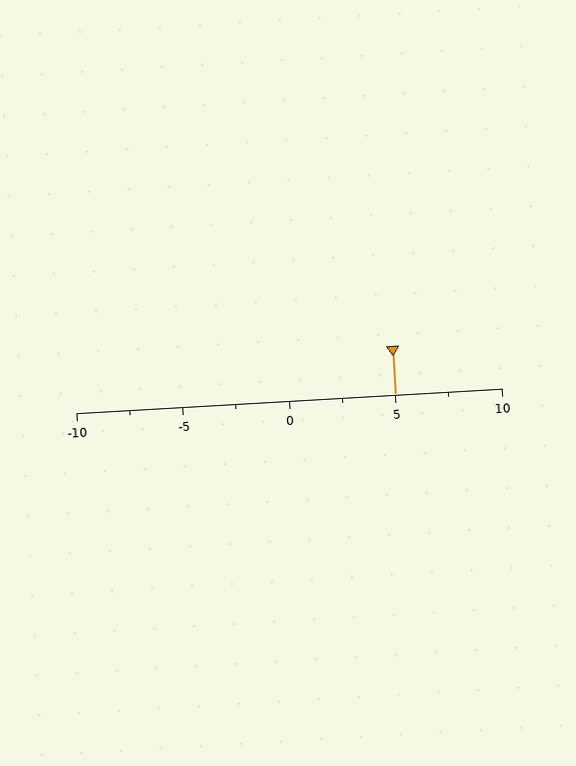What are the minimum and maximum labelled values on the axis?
The axis runs from -10 to 10.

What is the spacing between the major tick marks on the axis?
The major ticks are spaced 5 apart.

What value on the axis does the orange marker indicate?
The marker indicates approximately 5.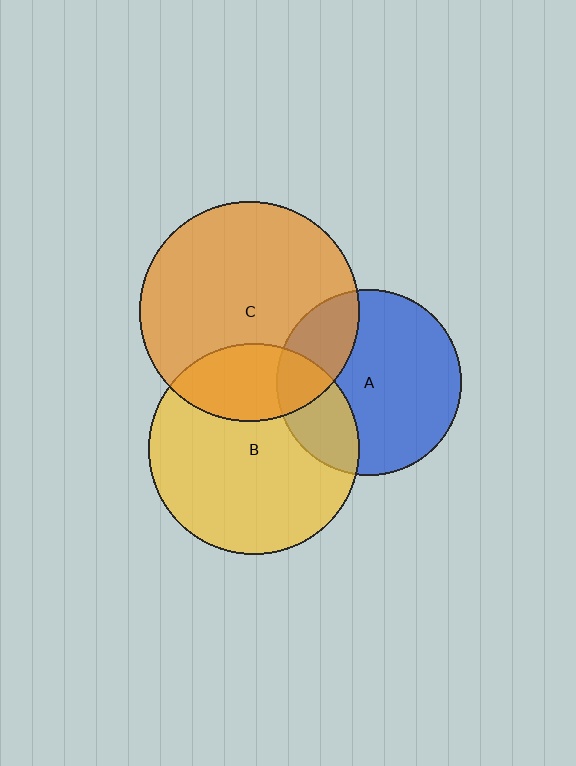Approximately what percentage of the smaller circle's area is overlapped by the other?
Approximately 25%.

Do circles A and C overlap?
Yes.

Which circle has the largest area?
Circle C (orange).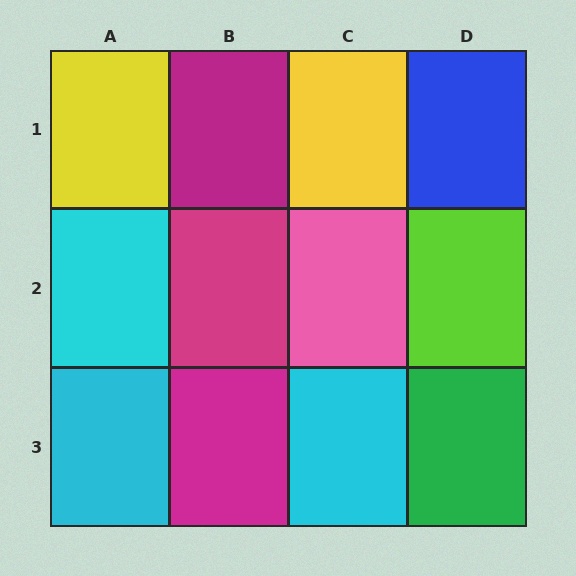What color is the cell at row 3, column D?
Green.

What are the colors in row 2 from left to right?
Cyan, magenta, pink, lime.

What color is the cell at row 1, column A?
Yellow.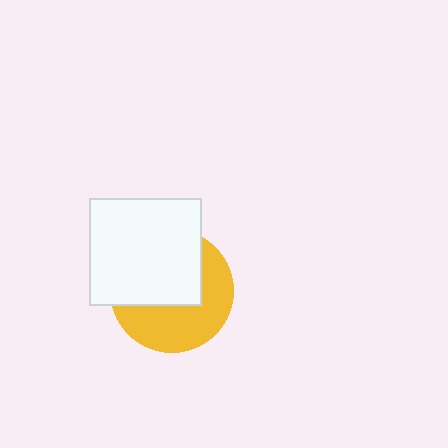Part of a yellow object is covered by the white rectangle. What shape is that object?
It is a circle.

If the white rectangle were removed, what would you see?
You would see the complete yellow circle.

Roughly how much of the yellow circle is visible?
About half of it is visible (roughly 50%).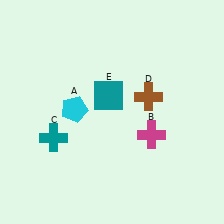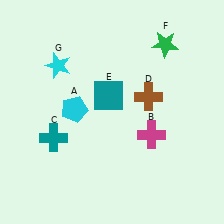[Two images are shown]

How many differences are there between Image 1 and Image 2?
There are 2 differences between the two images.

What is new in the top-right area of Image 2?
A green star (F) was added in the top-right area of Image 2.